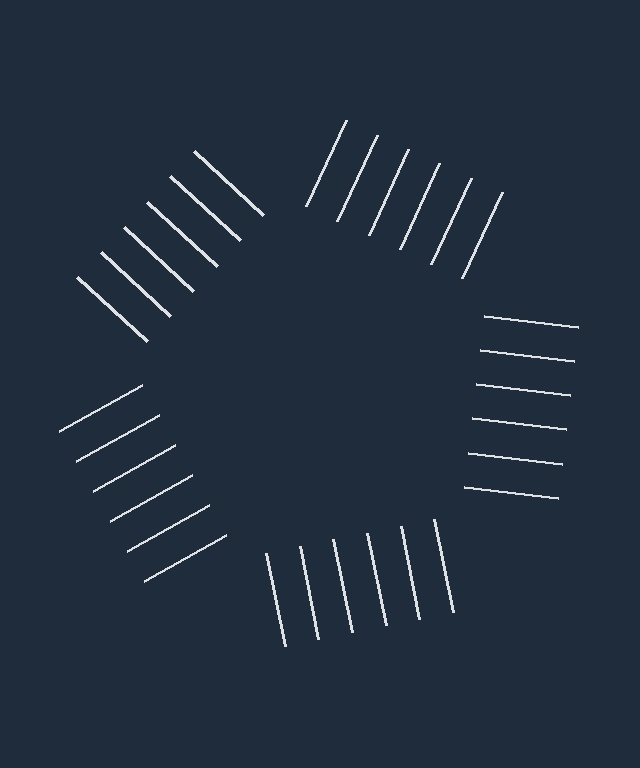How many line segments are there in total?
30 — 6 along each of the 5 edges.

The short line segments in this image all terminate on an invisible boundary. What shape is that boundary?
An illusory pentagon — the line segments terminate on its edges but no continuous stroke is drawn.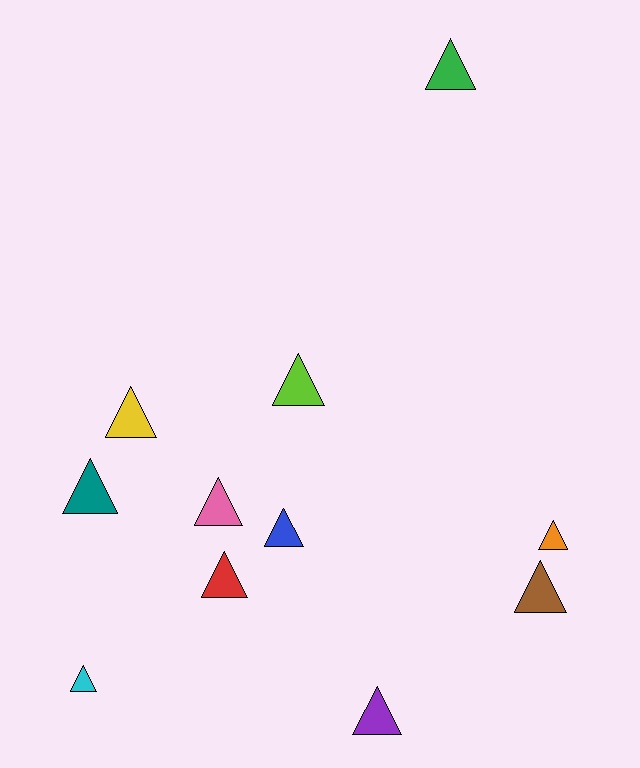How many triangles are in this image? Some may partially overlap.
There are 11 triangles.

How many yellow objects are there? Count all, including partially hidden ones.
There is 1 yellow object.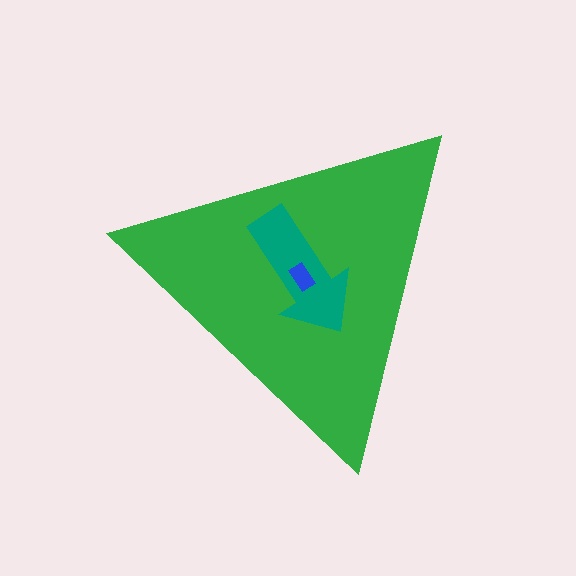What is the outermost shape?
The green triangle.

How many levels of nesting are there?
3.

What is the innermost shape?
The blue rectangle.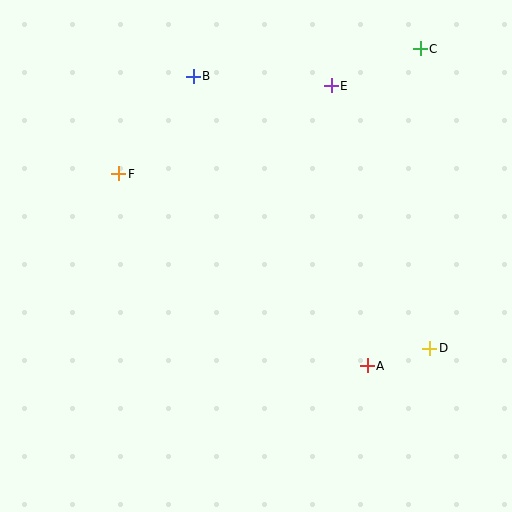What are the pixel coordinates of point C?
Point C is at (420, 49).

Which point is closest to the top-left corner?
Point B is closest to the top-left corner.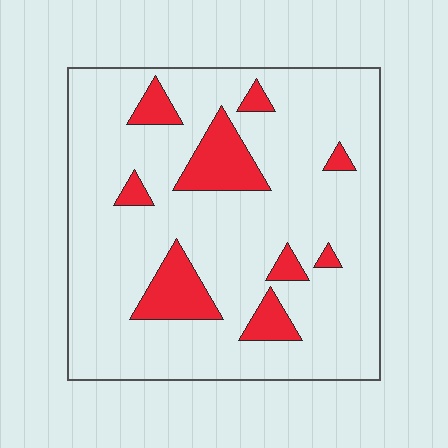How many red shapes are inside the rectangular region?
9.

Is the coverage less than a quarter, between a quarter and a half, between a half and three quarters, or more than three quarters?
Less than a quarter.